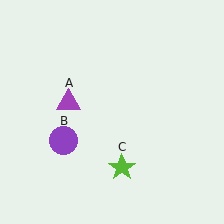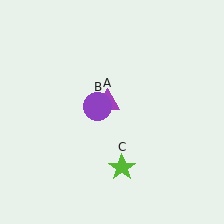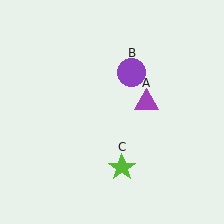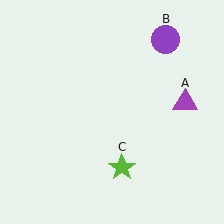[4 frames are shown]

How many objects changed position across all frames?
2 objects changed position: purple triangle (object A), purple circle (object B).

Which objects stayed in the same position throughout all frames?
Lime star (object C) remained stationary.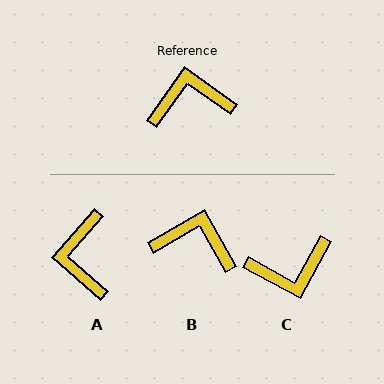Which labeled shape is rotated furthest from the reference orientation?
C, about 173 degrees away.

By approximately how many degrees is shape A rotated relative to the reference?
Approximately 84 degrees counter-clockwise.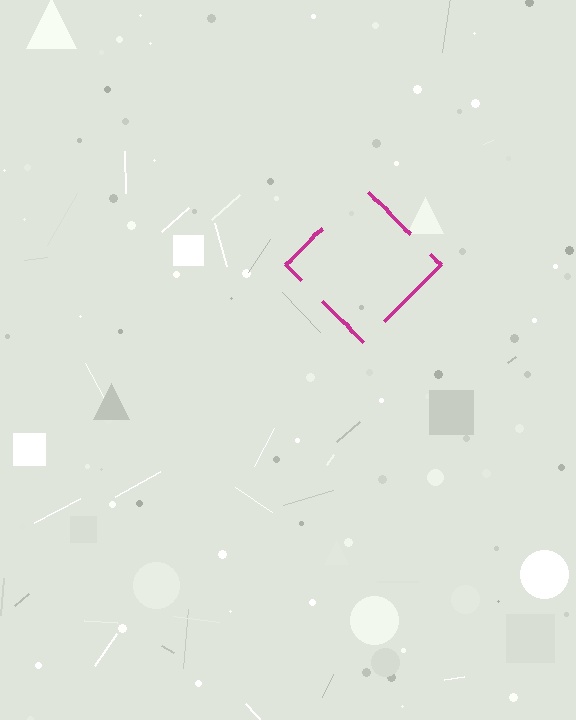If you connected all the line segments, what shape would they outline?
They would outline a diamond.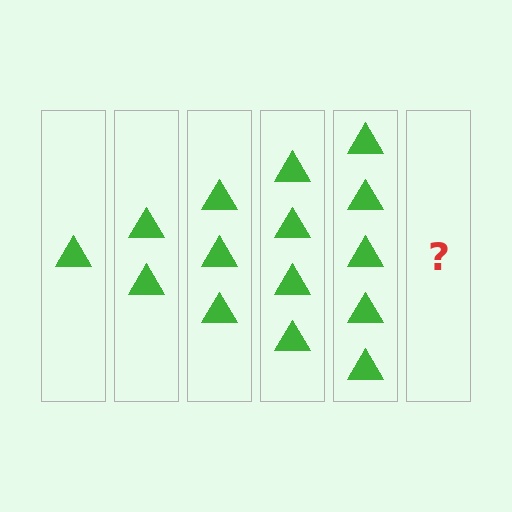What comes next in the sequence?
The next element should be 6 triangles.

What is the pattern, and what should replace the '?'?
The pattern is that each step adds one more triangle. The '?' should be 6 triangles.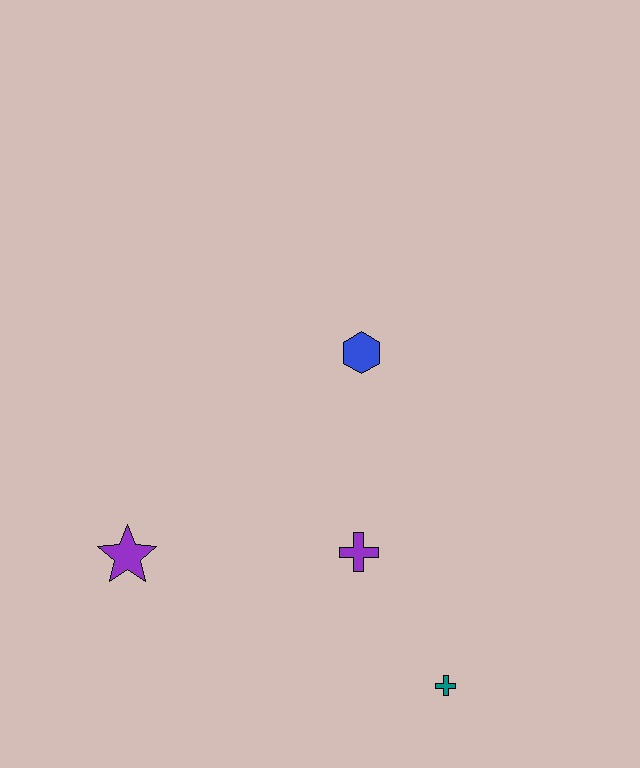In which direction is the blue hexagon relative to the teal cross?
The blue hexagon is above the teal cross.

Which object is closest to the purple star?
The purple cross is closest to the purple star.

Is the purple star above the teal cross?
Yes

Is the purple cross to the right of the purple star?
Yes